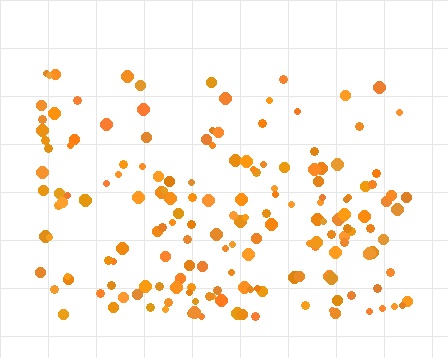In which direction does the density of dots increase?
From top to bottom, with the bottom side densest.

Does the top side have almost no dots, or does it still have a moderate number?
Still a moderate number, just noticeably fewer than the bottom.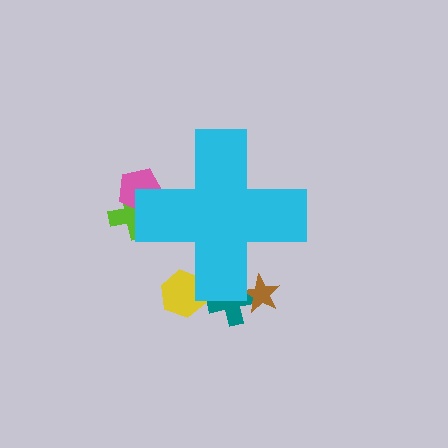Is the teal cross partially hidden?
Yes, the teal cross is partially hidden behind the cyan cross.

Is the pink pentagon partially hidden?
Yes, the pink pentagon is partially hidden behind the cyan cross.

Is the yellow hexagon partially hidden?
Yes, the yellow hexagon is partially hidden behind the cyan cross.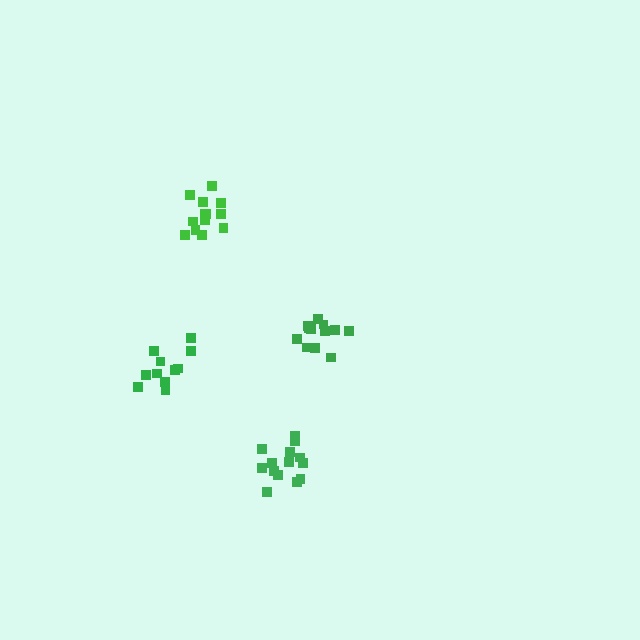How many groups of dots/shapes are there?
There are 4 groups.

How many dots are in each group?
Group 1: 12 dots, Group 2: 14 dots, Group 3: 11 dots, Group 4: 14 dots (51 total).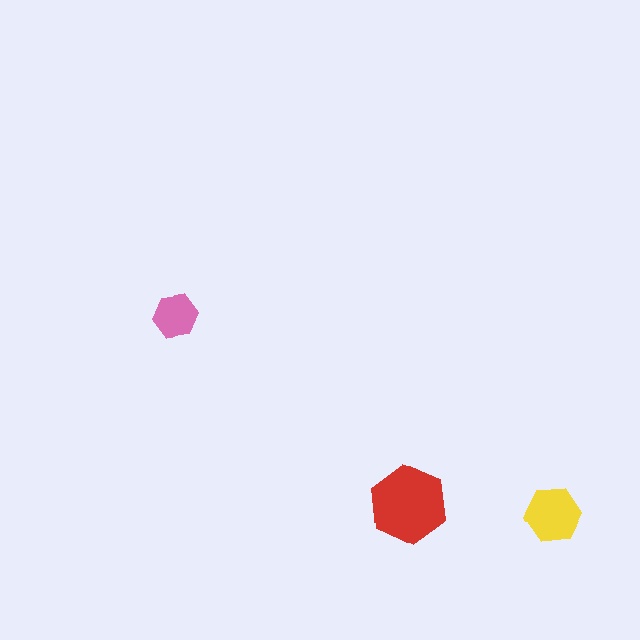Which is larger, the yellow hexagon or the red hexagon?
The red one.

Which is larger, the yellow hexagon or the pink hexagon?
The yellow one.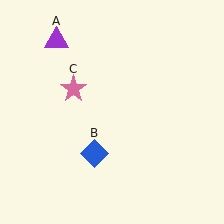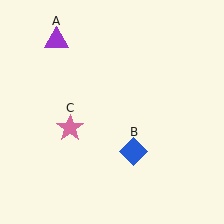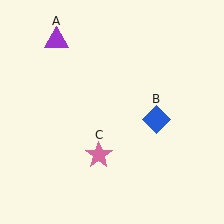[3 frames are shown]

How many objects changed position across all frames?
2 objects changed position: blue diamond (object B), pink star (object C).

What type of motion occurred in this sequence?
The blue diamond (object B), pink star (object C) rotated counterclockwise around the center of the scene.